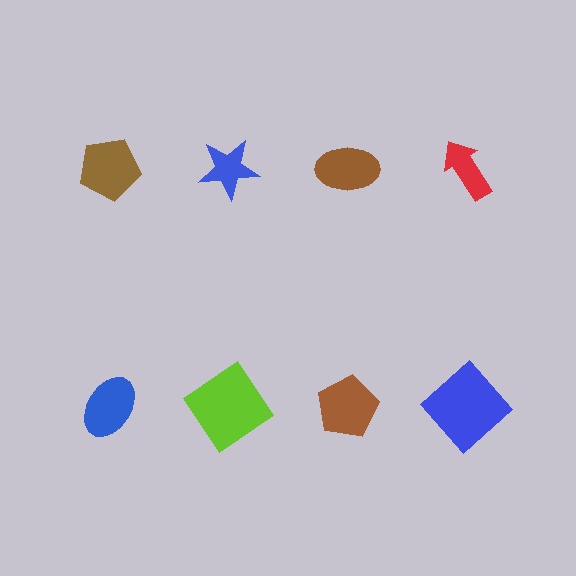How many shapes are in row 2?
4 shapes.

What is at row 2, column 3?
A brown pentagon.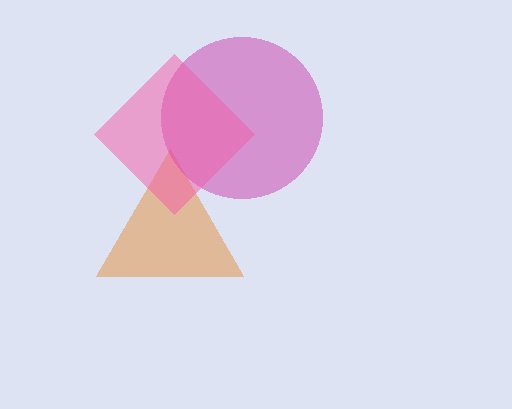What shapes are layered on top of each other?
The layered shapes are: an orange triangle, a magenta circle, a pink diamond.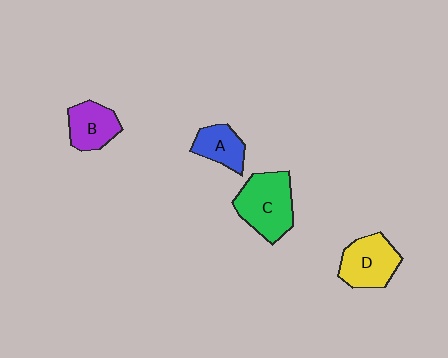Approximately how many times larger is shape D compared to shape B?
Approximately 1.3 times.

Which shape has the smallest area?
Shape A (blue).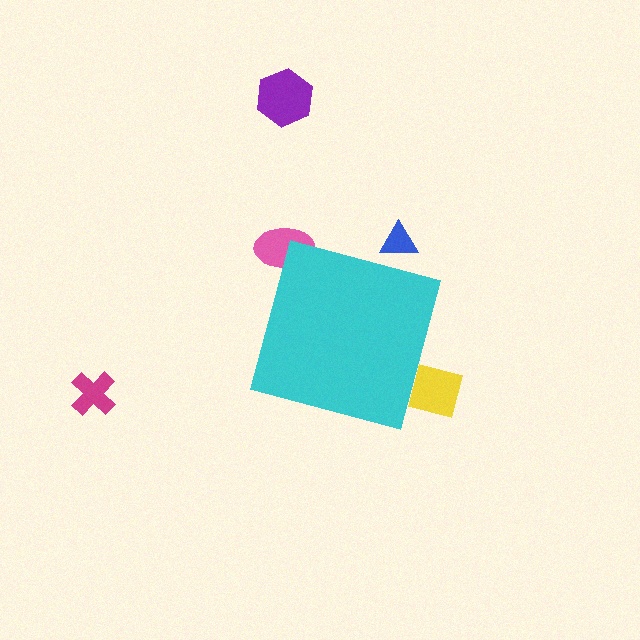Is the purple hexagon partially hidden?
No, the purple hexagon is fully visible.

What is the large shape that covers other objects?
A cyan diamond.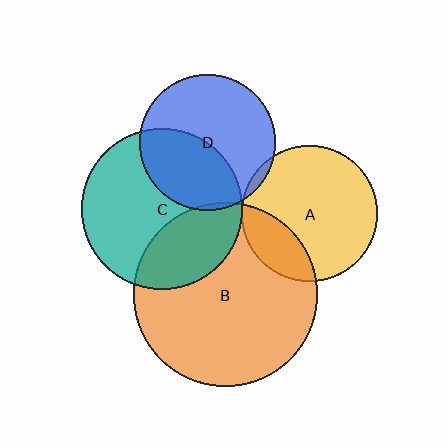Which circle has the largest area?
Circle B (orange).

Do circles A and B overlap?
Yes.